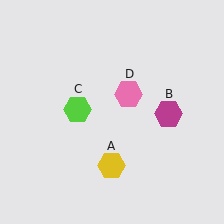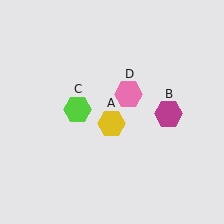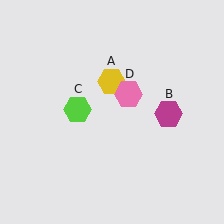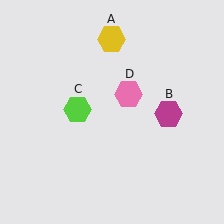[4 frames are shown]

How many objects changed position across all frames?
1 object changed position: yellow hexagon (object A).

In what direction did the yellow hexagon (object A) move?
The yellow hexagon (object A) moved up.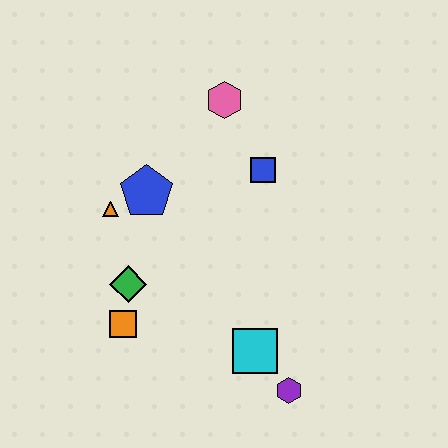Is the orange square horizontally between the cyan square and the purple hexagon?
No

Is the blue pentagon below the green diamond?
No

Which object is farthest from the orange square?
The pink hexagon is farthest from the orange square.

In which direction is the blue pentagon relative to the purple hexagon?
The blue pentagon is above the purple hexagon.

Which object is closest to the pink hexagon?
The blue square is closest to the pink hexagon.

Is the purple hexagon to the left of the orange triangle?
No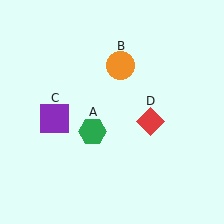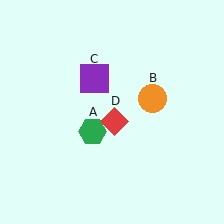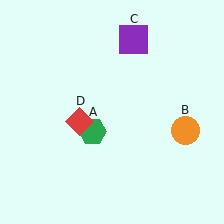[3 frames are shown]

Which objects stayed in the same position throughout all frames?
Green hexagon (object A) remained stationary.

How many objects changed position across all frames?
3 objects changed position: orange circle (object B), purple square (object C), red diamond (object D).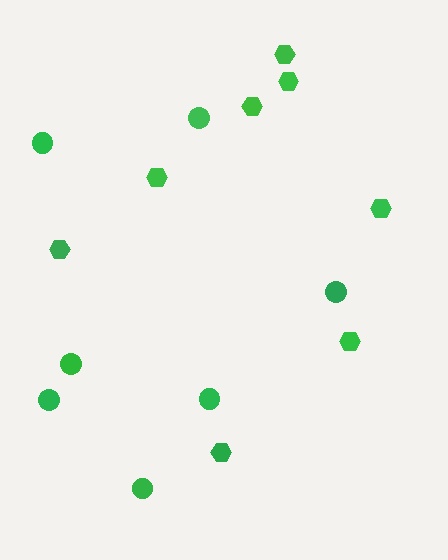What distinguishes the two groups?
There are 2 groups: one group of hexagons (8) and one group of circles (7).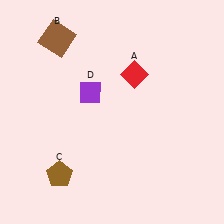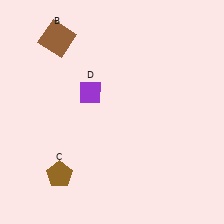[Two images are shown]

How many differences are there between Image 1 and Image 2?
There is 1 difference between the two images.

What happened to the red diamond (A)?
The red diamond (A) was removed in Image 2. It was in the top-right area of Image 1.